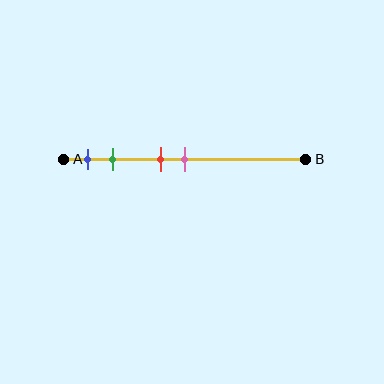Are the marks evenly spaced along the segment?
No, the marks are not evenly spaced.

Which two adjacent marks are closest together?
The red and pink marks are the closest adjacent pair.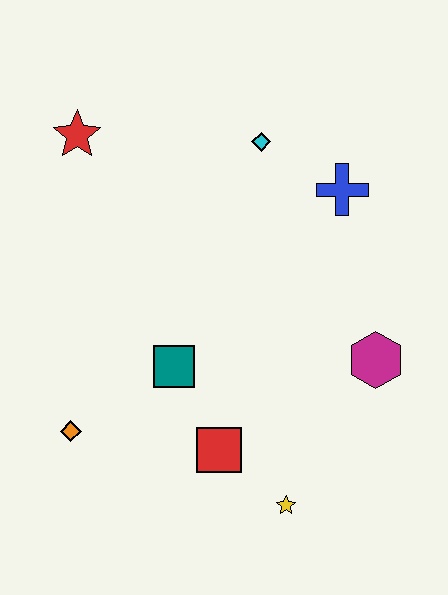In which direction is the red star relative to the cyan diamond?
The red star is to the left of the cyan diamond.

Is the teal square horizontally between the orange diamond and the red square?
Yes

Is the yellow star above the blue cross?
No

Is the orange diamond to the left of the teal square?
Yes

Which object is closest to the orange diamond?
The teal square is closest to the orange diamond.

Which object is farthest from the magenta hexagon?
The red star is farthest from the magenta hexagon.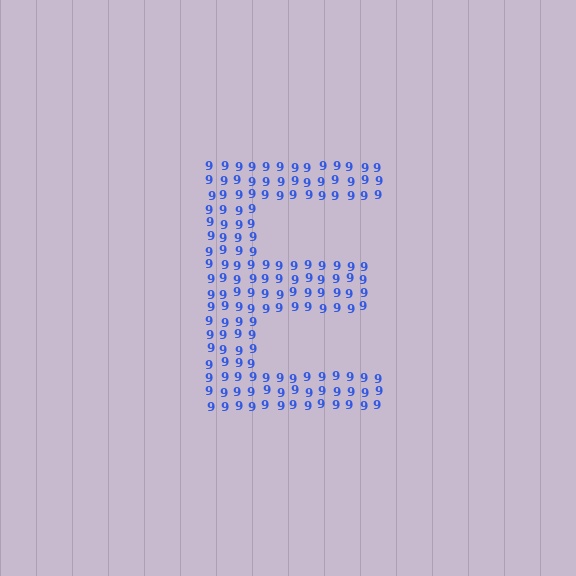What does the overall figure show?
The overall figure shows the letter E.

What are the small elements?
The small elements are digit 9's.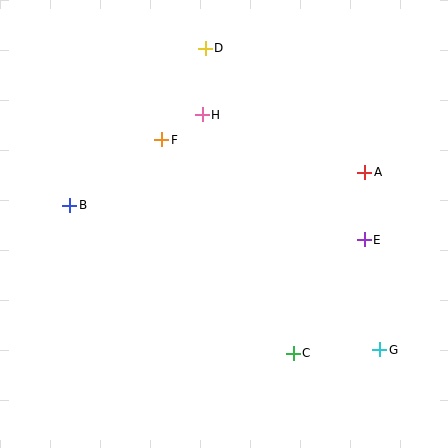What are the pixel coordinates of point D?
Point D is at (205, 48).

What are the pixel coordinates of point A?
Point A is at (365, 172).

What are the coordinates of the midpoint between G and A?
The midpoint between G and A is at (372, 261).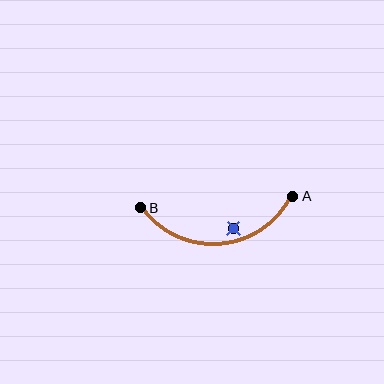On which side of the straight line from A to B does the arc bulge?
The arc bulges below the straight line connecting A and B.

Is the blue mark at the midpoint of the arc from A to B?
No — the blue mark does not lie on the arc at all. It sits slightly inside the curve.